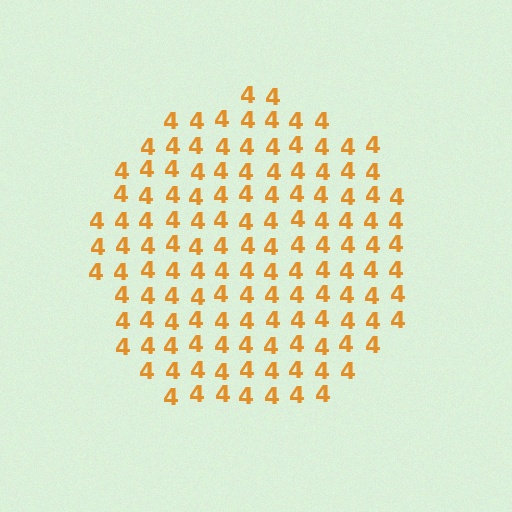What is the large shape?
The large shape is a circle.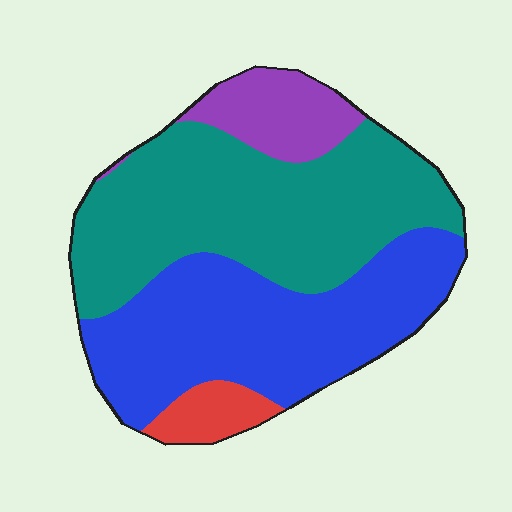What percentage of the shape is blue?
Blue covers around 40% of the shape.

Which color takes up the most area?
Teal, at roughly 45%.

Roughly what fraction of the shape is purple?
Purple takes up about one tenth (1/10) of the shape.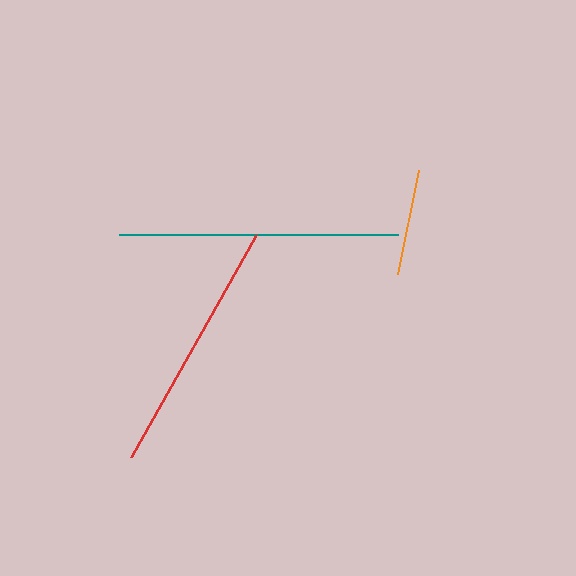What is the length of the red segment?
The red segment is approximately 254 pixels long.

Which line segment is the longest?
The teal line is the longest at approximately 279 pixels.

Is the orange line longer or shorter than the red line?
The red line is longer than the orange line.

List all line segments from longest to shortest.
From longest to shortest: teal, red, orange.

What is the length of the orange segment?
The orange segment is approximately 106 pixels long.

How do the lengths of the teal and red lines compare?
The teal and red lines are approximately the same length.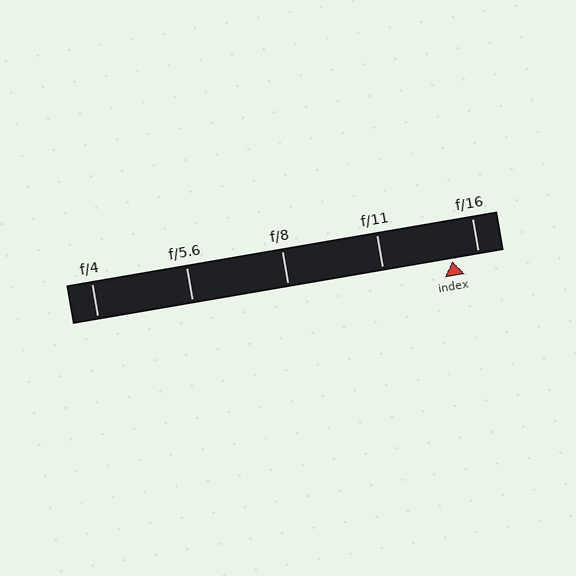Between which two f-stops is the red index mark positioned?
The index mark is between f/11 and f/16.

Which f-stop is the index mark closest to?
The index mark is closest to f/16.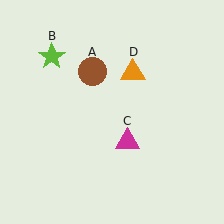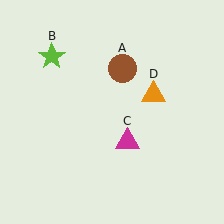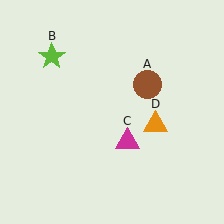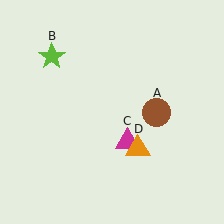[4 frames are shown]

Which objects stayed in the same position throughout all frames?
Lime star (object B) and magenta triangle (object C) remained stationary.